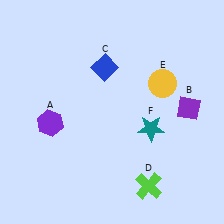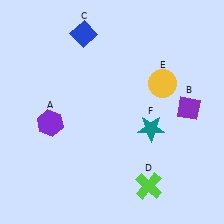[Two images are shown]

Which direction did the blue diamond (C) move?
The blue diamond (C) moved up.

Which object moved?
The blue diamond (C) moved up.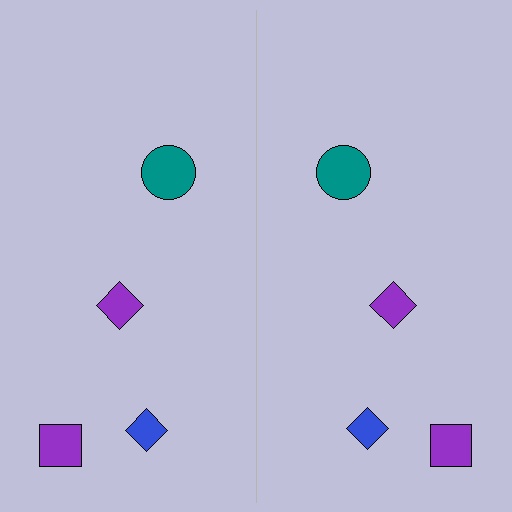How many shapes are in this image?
There are 8 shapes in this image.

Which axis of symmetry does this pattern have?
The pattern has a vertical axis of symmetry running through the center of the image.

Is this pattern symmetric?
Yes, this pattern has bilateral (reflection) symmetry.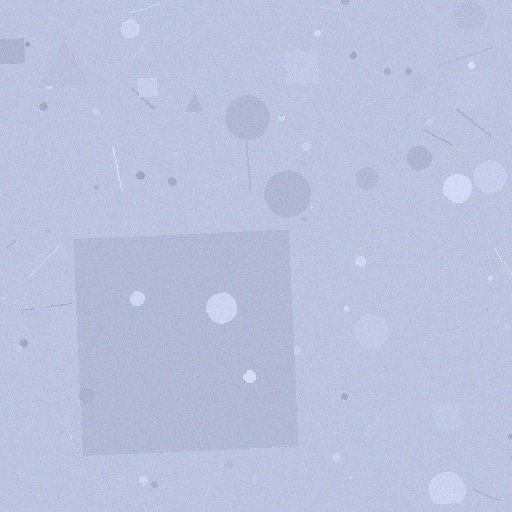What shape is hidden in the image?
A square is hidden in the image.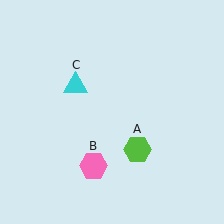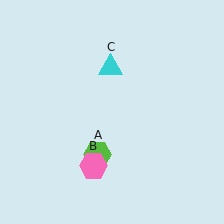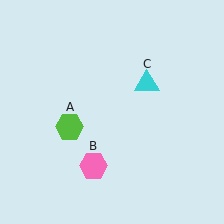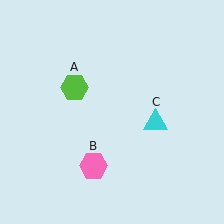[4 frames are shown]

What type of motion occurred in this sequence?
The lime hexagon (object A), cyan triangle (object C) rotated clockwise around the center of the scene.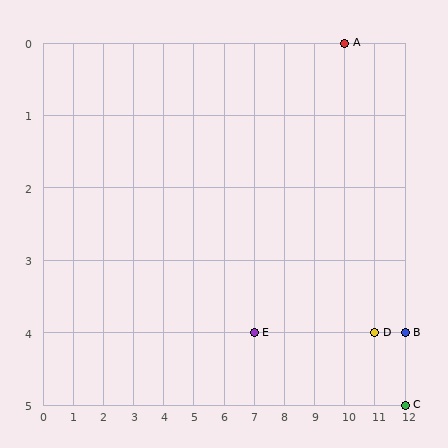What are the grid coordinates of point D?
Point D is at grid coordinates (11, 4).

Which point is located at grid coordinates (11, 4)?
Point D is at (11, 4).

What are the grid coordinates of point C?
Point C is at grid coordinates (12, 5).